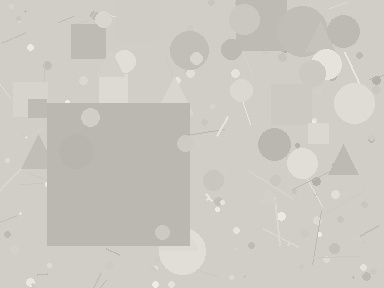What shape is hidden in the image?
A square is hidden in the image.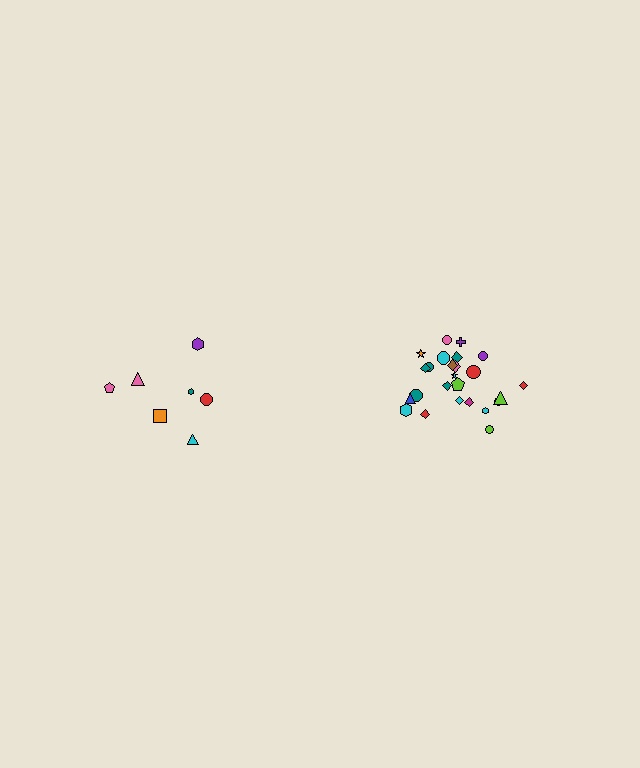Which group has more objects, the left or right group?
The right group.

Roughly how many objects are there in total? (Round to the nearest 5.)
Roughly 30 objects in total.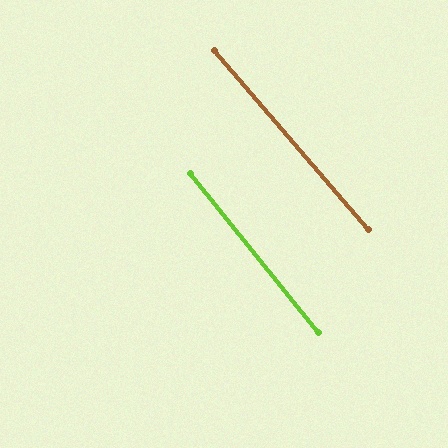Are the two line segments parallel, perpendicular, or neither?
Parallel — their directions differ by only 1.8°.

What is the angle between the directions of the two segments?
Approximately 2 degrees.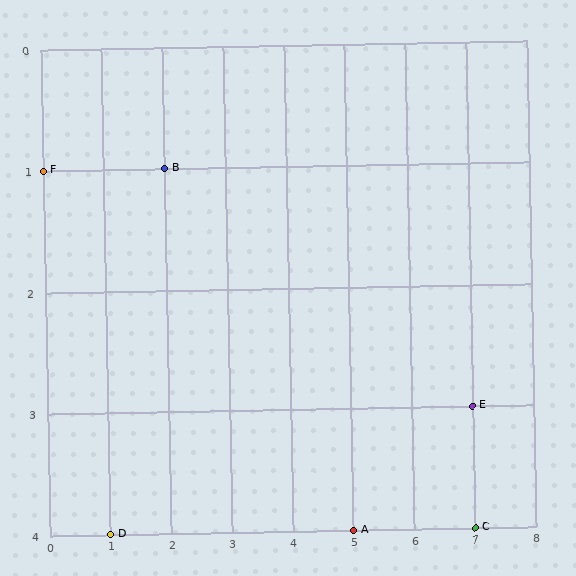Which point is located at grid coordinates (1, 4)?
Point D is at (1, 4).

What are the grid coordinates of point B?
Point B is at grid coordinates (2, 1).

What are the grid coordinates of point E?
Point E is at grid coordinates (7, 3).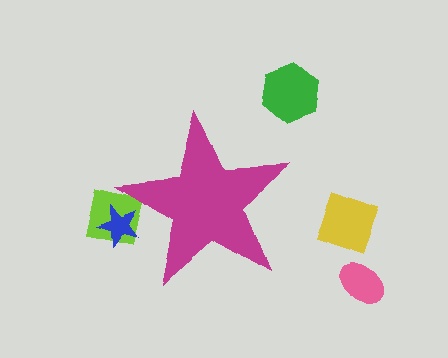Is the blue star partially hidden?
Yes, the blue star is partially hidden behind the magenta star.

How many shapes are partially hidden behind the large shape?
2 shapes are partially hidden.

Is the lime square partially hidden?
Yes, the lime square is partially hidden behind the magenta star.